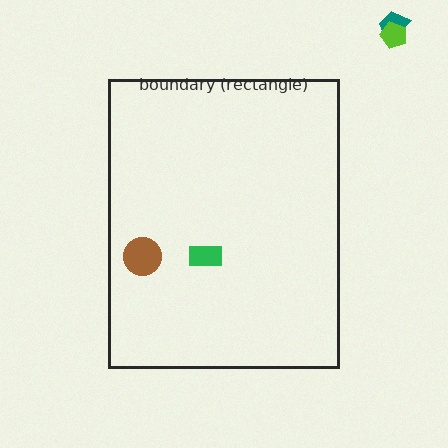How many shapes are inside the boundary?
2 inside, 2 outside.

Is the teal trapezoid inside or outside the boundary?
Outside.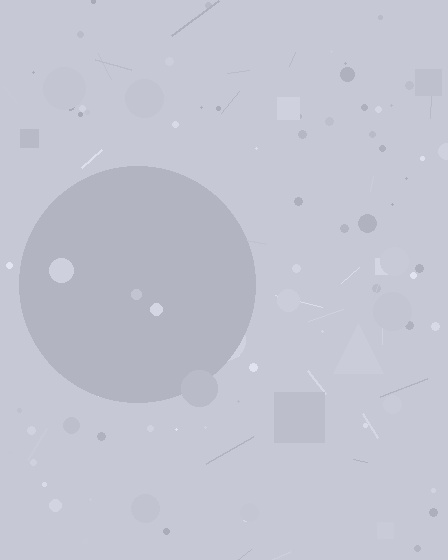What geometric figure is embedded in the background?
A circle is embedded in the background.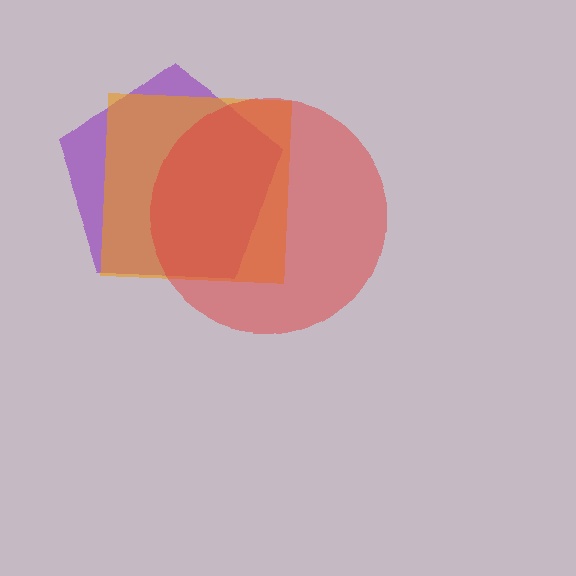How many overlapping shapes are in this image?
There are 3 overlapping shapes in the image.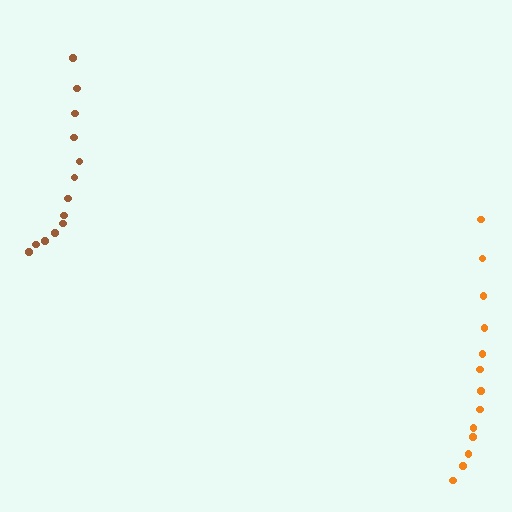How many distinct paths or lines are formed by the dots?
There are 2 distinct paths.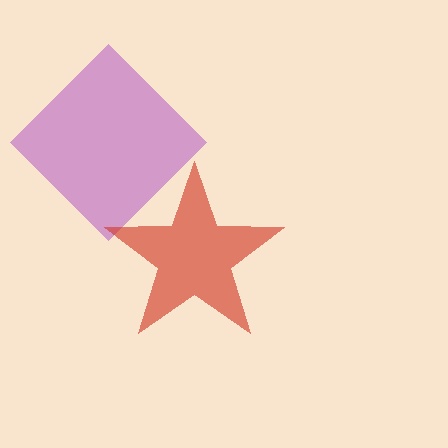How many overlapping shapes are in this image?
There are 2 overlapping shapes in the image.